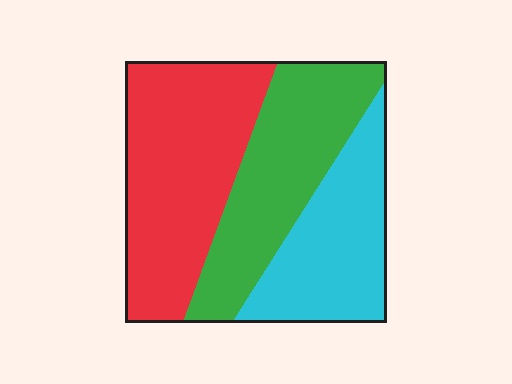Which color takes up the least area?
Cyan, at roughly 30%.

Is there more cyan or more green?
Green.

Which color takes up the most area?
Red, at roughly 40%.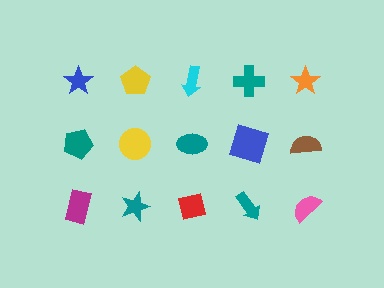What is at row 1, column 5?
An orange star.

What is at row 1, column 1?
A blue star.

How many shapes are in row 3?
5 shapes.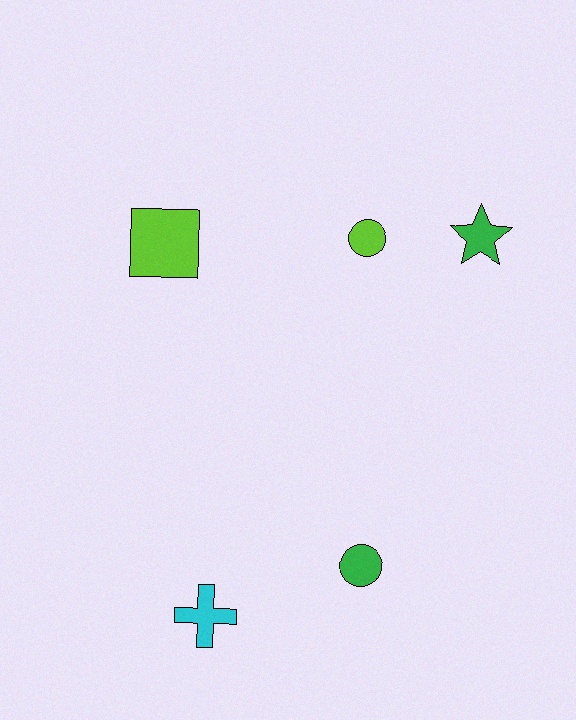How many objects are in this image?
There are 5 objects.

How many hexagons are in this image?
There are no hexagons.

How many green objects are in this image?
There are 2 green objects.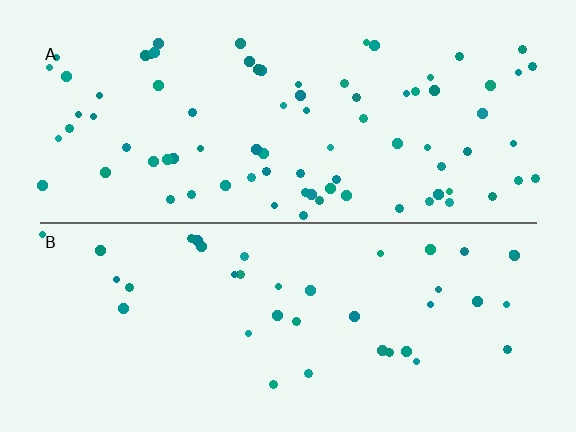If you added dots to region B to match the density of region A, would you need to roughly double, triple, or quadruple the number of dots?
Approximately double.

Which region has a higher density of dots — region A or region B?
A (the top).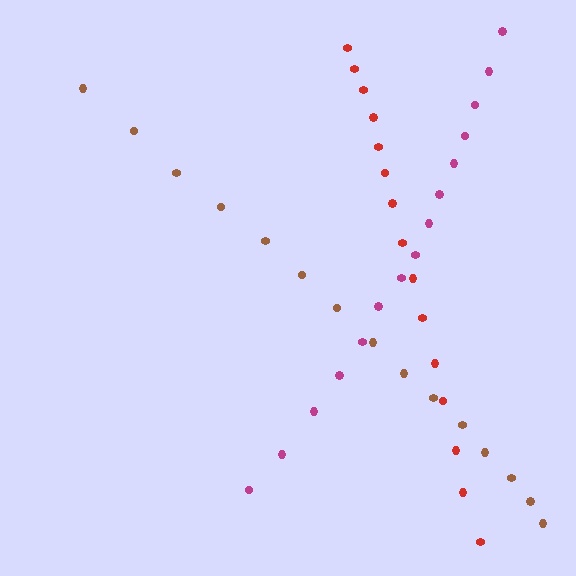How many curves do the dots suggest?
There are 3 distinct paths.